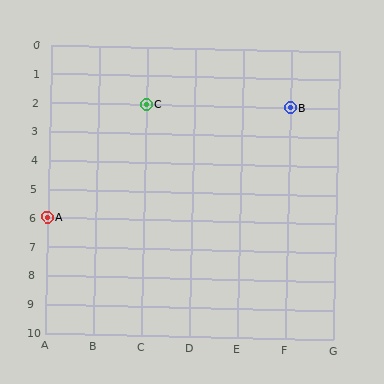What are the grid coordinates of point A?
Point A is at grid coordinates (A, 6).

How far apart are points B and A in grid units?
Points B and A are 5 columns and 4 rows apart (about 6.4 grid units diagonally).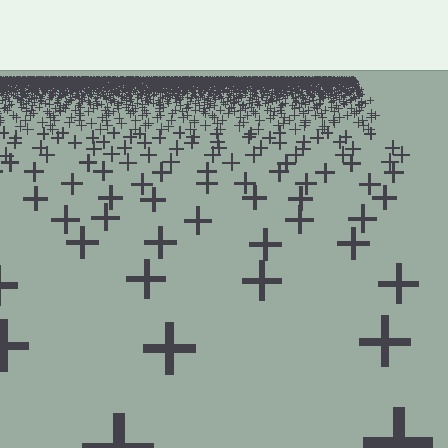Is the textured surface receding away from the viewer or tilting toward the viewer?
The surface is receding away from the viewer. Texture elements get smaller and denser toward the top.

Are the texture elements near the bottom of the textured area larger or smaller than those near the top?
Larger. Near the bottom, elements are closer to the viewer and appear at a bigger on-screen size.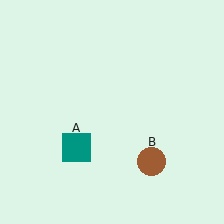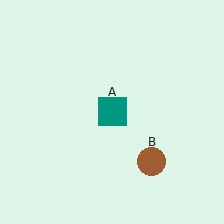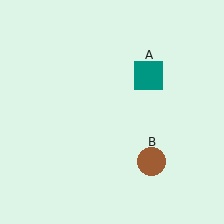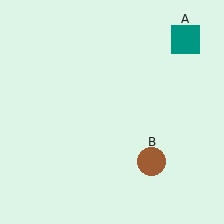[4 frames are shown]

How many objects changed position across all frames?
1 object changed position: teal square (object A).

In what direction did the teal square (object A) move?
The teal square (object A) moved up and to the right.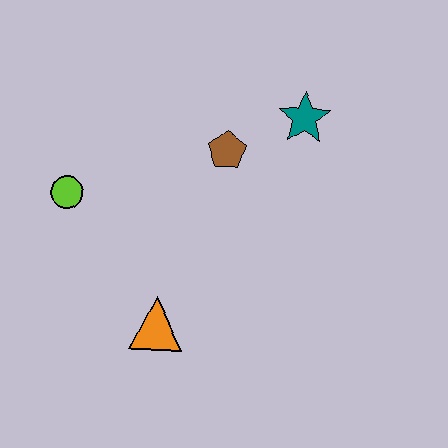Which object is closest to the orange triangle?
The lime circle is closest to the orange triangle.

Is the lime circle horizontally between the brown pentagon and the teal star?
No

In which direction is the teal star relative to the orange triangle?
The teal star is above the orange triangle.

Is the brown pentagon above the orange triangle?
Yes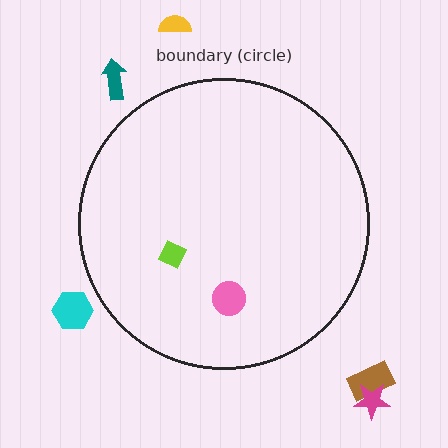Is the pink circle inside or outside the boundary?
Inside.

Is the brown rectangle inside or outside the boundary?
Outside.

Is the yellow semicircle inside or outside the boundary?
Outside.